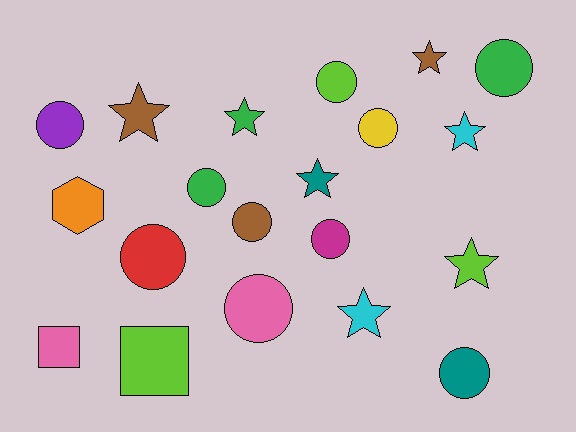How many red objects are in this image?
There is 1 red object.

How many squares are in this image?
There are 2 squares.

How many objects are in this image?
There are 20 objects.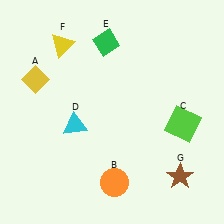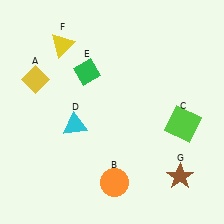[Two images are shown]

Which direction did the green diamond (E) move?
The green diamond (E) moved down.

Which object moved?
The green diamond (E) moved down.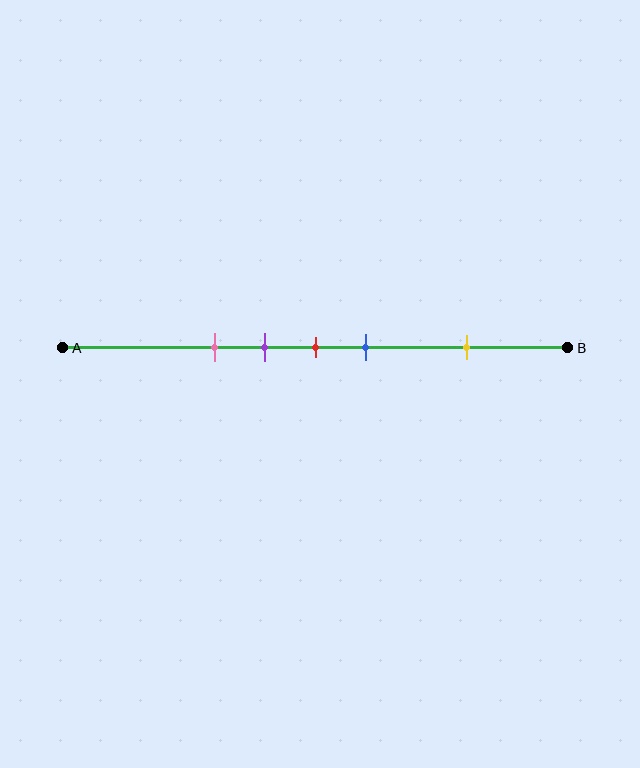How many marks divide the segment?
There are 5 marks dividing the segment.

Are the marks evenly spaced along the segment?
No, the marks are not evenly spaced.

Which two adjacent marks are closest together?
The purple and red marks are the closest adjacent pair.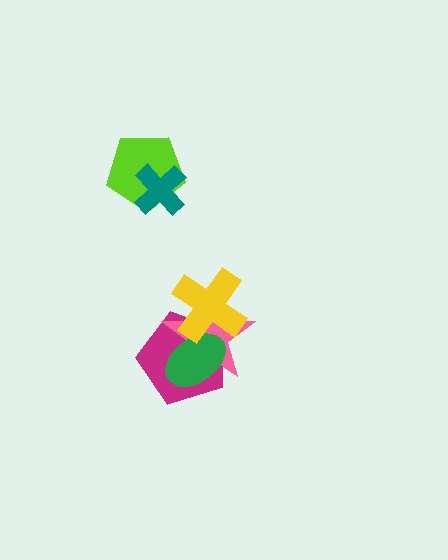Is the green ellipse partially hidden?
Yes, it is partially covered by another shape.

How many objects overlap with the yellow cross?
3 objects overlap with the yellow cross.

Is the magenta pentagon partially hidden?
Yes, it is partially covered by another shape.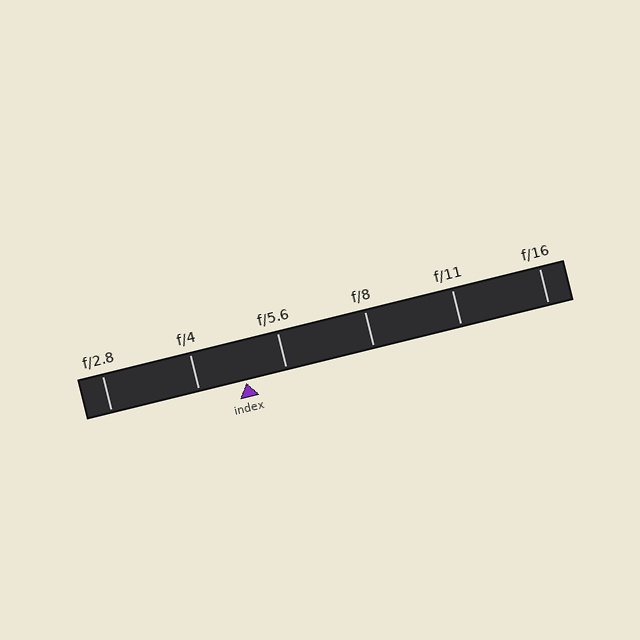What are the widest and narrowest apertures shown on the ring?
The widest aperture shown is f/2.8 and the narrowest is f/16.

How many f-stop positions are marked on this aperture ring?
There are 6 f-stop positions marked.